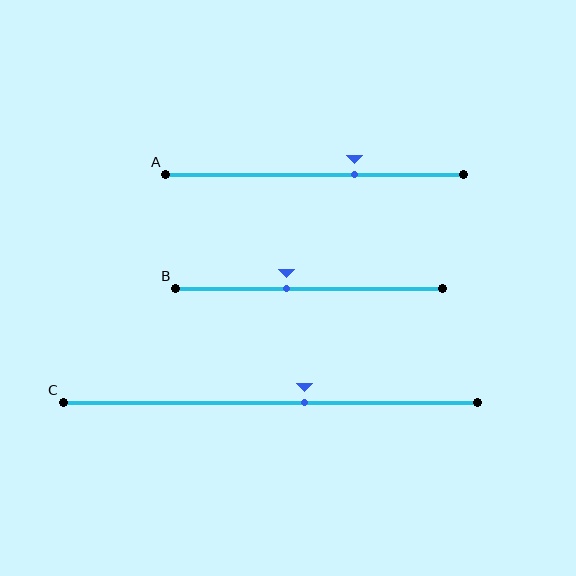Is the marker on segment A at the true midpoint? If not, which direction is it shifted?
No, the marker on segment A is shifted to the right by about 14% of the segment length.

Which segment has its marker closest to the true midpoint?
Segment C has its marker closest to the true midpoint.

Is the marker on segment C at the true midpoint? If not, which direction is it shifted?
No, the marker on segment C is shifted to the right by about 8% of the segment length.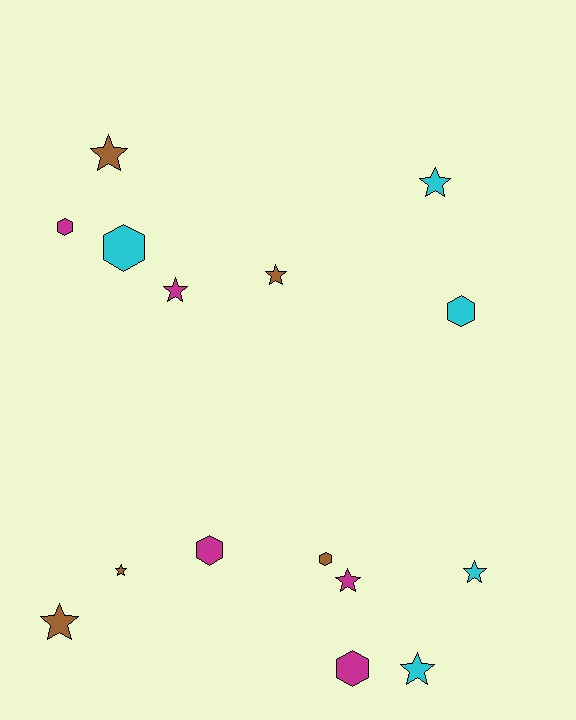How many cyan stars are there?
There are 3 cyan stars.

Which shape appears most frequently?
Star, with 9 objects.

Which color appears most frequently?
Cyan, with 5 objects.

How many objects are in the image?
There are 15 objects.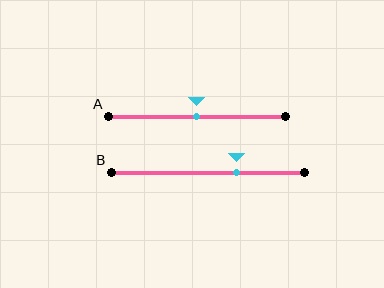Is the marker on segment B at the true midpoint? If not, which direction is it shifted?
No, the marker on segment B is shifted to the right by about 15% of the segment length.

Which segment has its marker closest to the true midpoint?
Segment A has its marker closest to the true midpoint.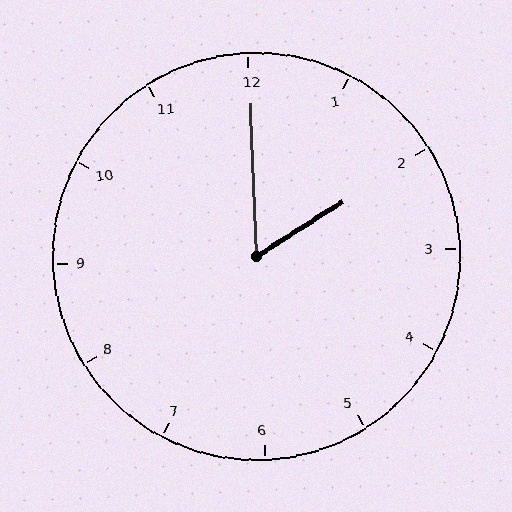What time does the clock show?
2:00.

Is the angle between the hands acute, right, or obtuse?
It is acute.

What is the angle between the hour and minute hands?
Approximately 60 degrees.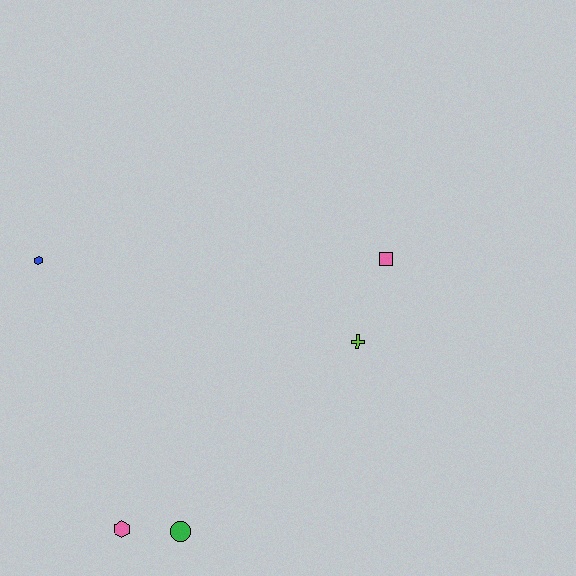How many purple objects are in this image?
There are no purple objects.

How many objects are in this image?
There are 5 objects.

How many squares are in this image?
There is 1 square.